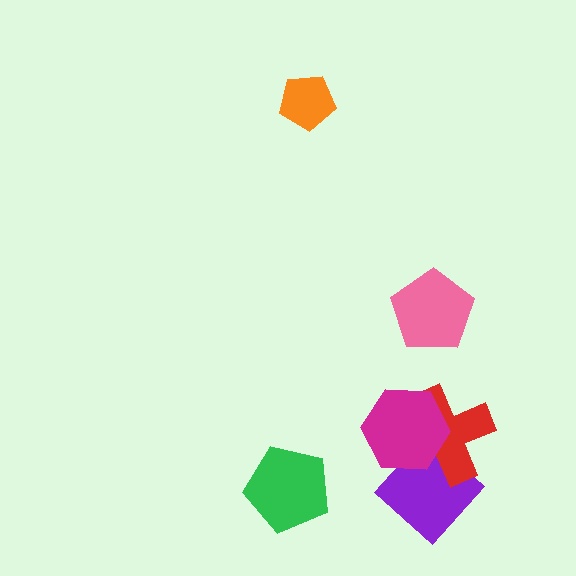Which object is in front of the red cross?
The magenta hexagon is in front of the red cross.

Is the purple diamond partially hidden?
Yes, it is partially covered by another shape.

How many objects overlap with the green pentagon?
0 objects overlap with the green pentagon.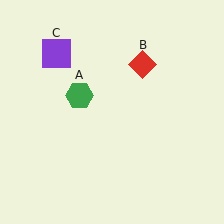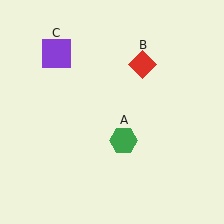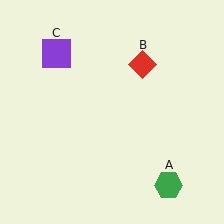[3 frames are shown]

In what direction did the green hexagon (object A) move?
The green hexagon (object A) moved down and to the right.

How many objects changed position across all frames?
1 object changed position: green hexagon (object A).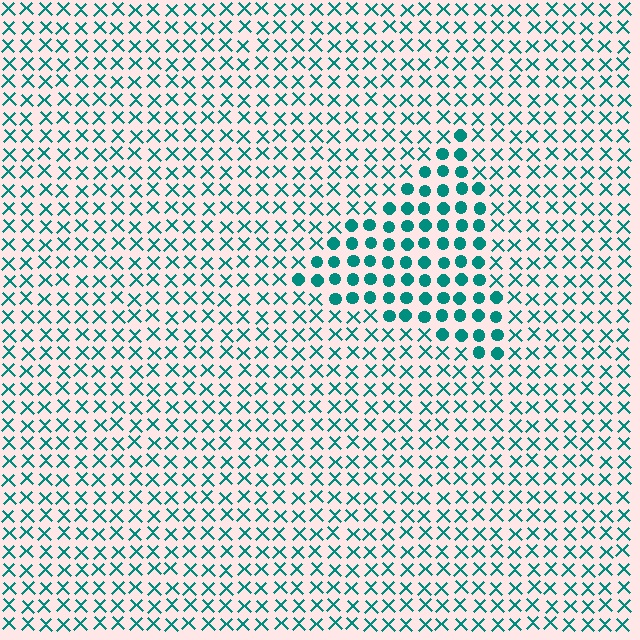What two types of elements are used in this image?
The image uses circles inside the triangle region and X marks outside it.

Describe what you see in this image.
The image is filled with small teal elements arranged in a uniform grid. A triangle-shaped region contains circles, while the surrounding area contains X marks. The boundary is defined purely by the change in element shape.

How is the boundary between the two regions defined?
The boundary is defined by a change in element shape: circles inside vs. X marks outside. All elements share the same color and spacing.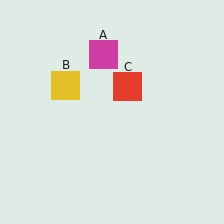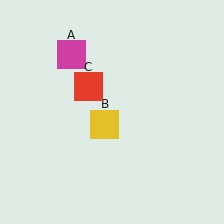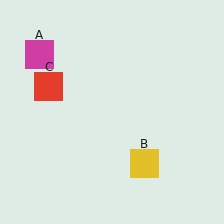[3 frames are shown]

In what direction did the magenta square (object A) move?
The magenta square (object A) moved left.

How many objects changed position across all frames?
3 objects changed position: magenta square (object A), yellow square (object B), red square (object C).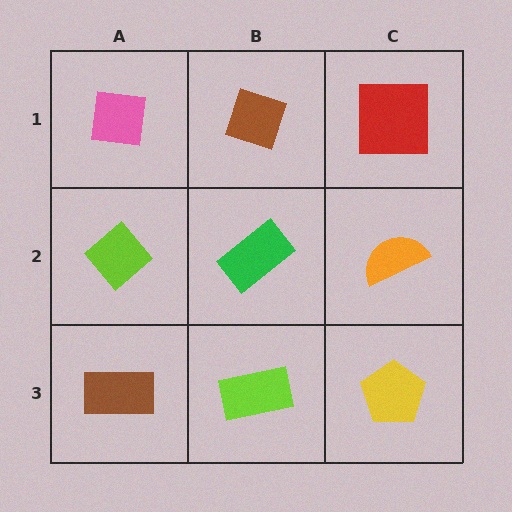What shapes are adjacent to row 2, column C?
A red square (row 1, column C), a yellow pentagon (row 3, column C), a green rectangle (row 2, column B).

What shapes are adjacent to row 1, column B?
A green rectangle (row 2, column B), a pink square (row 1, column A), a red square (row 1, column C).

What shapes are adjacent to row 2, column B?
A brown diamond (row 1, column B), a lime rectangle (row 3, column B), a lime diamond (row 2, column A), an orange semicircle (row 2, column C).